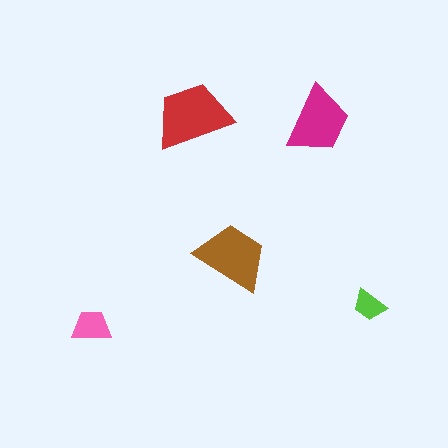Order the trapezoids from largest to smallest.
the red one, the brown one, the magenta one, the pink one, the lime one.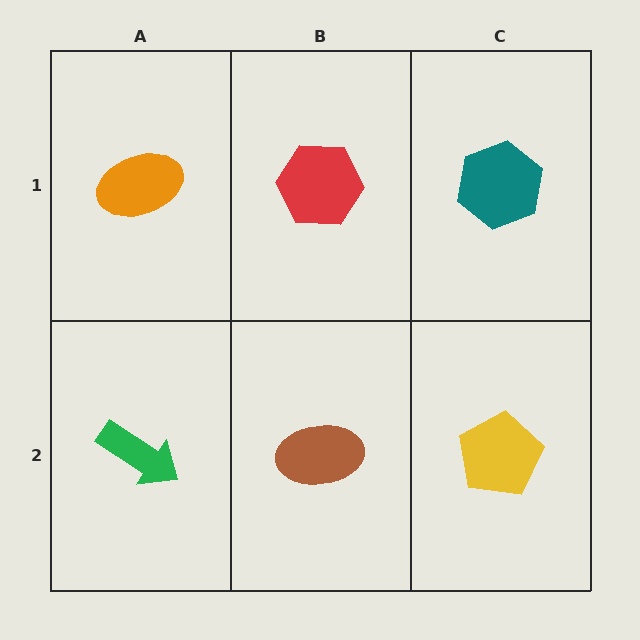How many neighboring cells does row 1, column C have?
2.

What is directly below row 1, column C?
A yellow pentagon.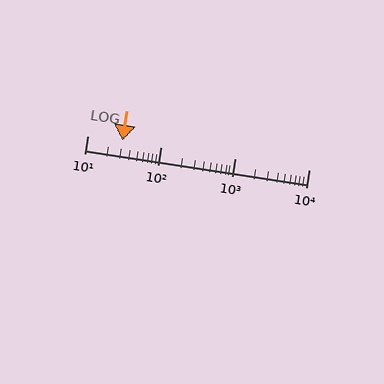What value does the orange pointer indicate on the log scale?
The pointer indicates approximately 30.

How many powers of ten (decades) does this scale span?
The scale spans 3 decades, from 10 to 10000.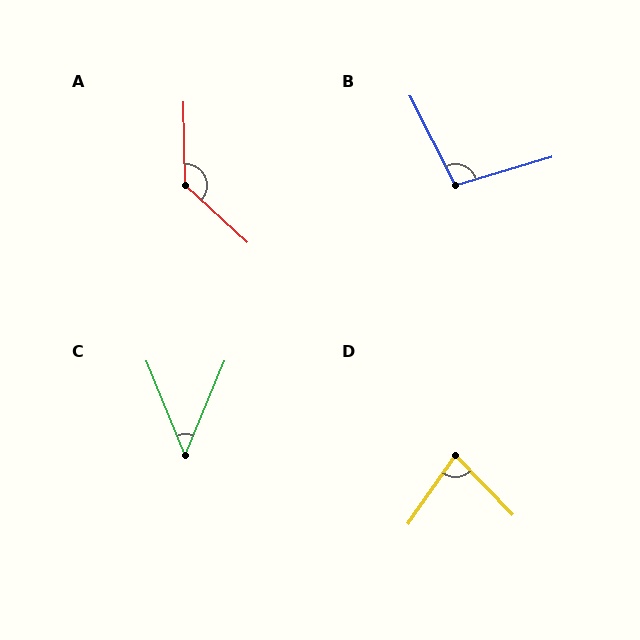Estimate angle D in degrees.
Approximately 79 degrees.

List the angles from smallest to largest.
C (45°), D (79°), B (100°), A (134°).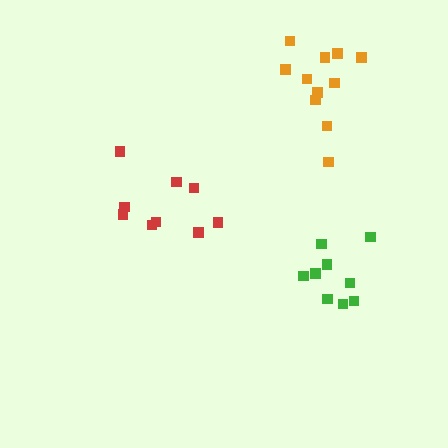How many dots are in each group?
Group 1: 9 dots, Group 2: 9 dots, Group 3: 11 dots (29 total).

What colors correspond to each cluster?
The clusters are colored: red, green, orange.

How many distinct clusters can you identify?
There are 3 distinct clusters.